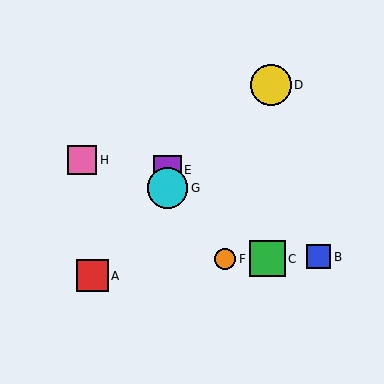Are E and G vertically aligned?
Yes, both are at x≈167.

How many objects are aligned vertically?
2 objects (E, G) are aligned vertically.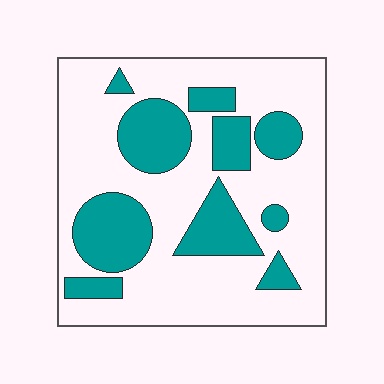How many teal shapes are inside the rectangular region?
10.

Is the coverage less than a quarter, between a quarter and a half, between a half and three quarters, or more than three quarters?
Between a quarter and a half.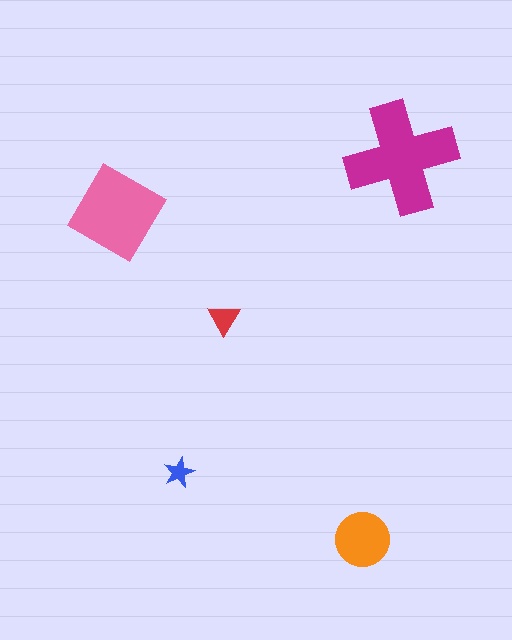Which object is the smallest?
The blue star.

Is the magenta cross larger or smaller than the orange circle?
Larger.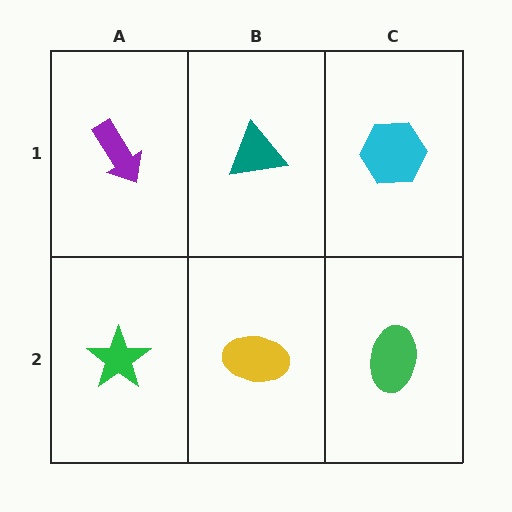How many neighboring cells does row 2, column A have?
2.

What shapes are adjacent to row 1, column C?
A green ellipse (row 2, column C), a teal triangle (row 1, column B).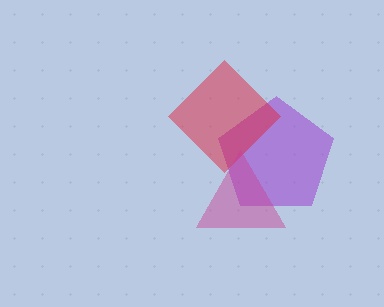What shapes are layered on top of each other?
The layered shapes are: a purple pentagon, a red diamond, a magenta triangle.